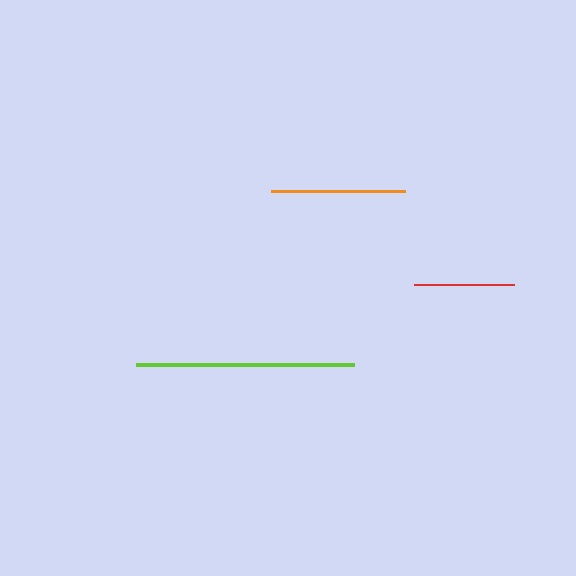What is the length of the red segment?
The red segment is approximately 101 pixels long.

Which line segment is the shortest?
The red line is the shortest at approximately 101 pixels.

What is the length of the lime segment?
The lime segment is approximately 218 pixels long.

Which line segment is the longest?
The lime line is the longest at approximately 218 pixels.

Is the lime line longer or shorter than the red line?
The lime line is longer than the red line.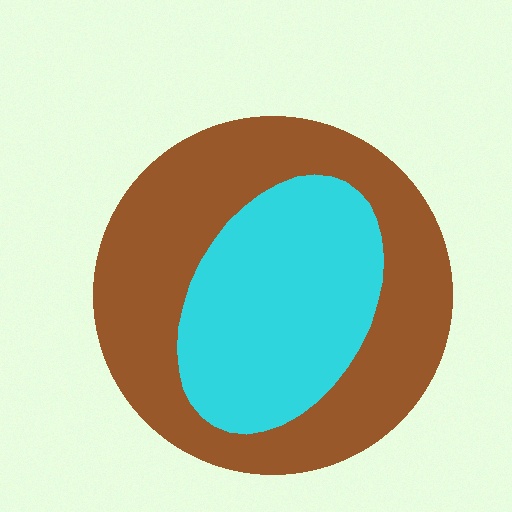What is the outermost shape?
The brown circle.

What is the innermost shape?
The cyan ellipse.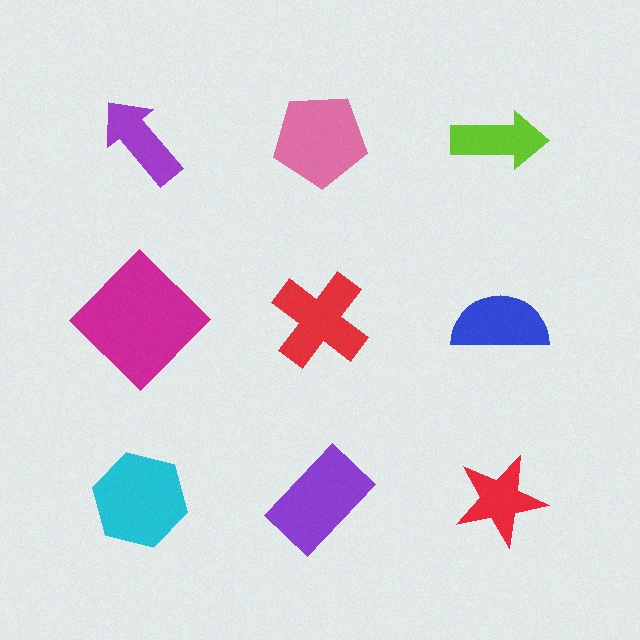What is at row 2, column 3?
A blue semicircle.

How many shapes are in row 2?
3 shapes.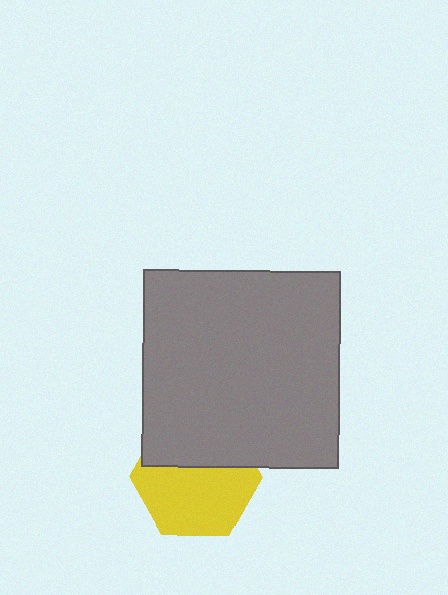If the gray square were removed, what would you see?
You would see the complete yellow hexagon.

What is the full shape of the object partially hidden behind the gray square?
The partially hidden object is a yellow hexagon.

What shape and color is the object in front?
The object in front is a gray square.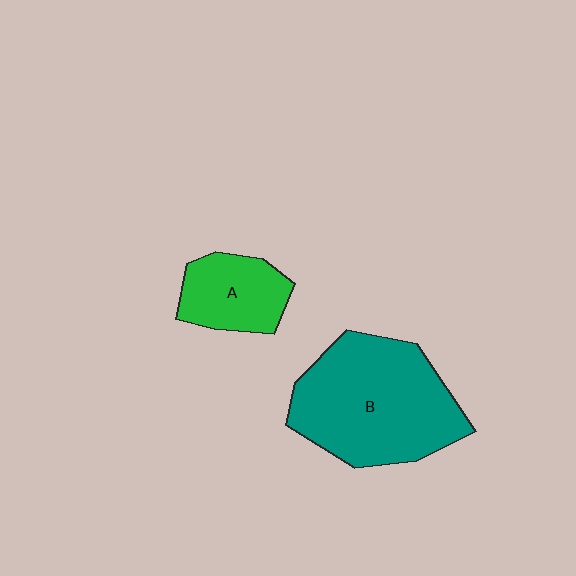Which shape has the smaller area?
Shape A (green).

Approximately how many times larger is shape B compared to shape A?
Approximately 2.3 times.